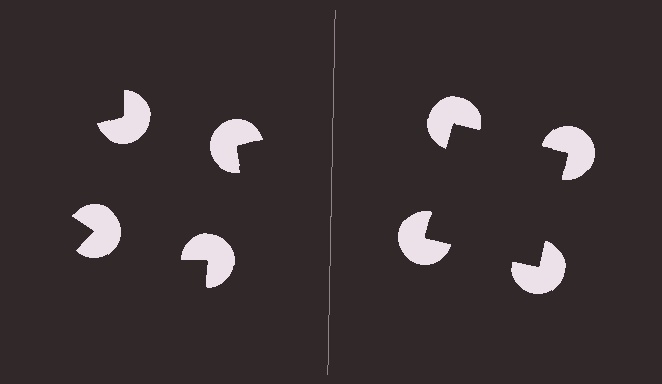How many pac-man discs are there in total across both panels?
8 — 4 on each side.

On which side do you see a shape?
An illusory square appears on the right side. On the left side the wedge cuts are rotated, so no coherent shape forms.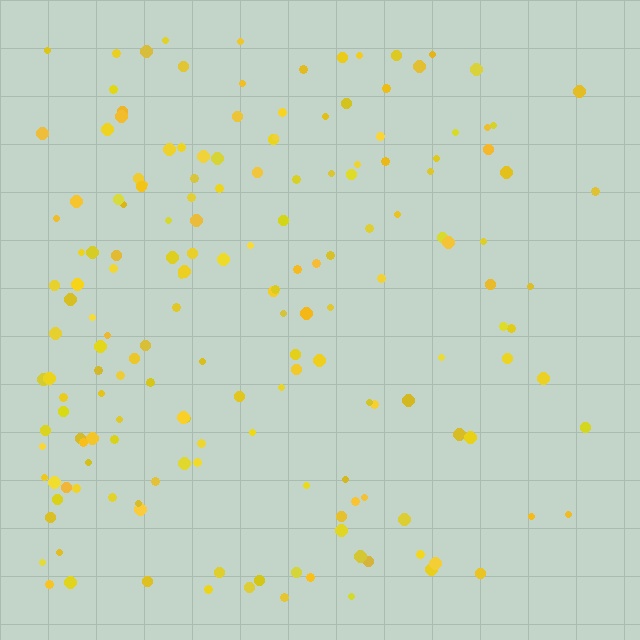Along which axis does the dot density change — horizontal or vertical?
Horizontal.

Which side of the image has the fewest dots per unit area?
The right.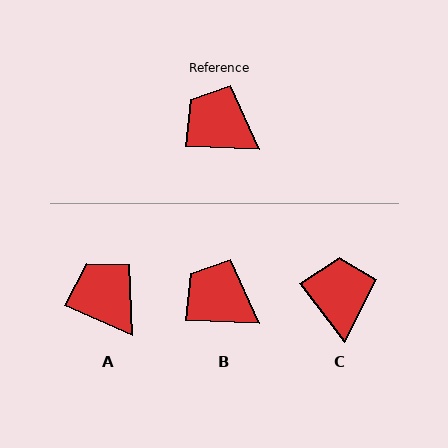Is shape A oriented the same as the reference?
No, it is off by about 21 degrees.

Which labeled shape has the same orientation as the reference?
B.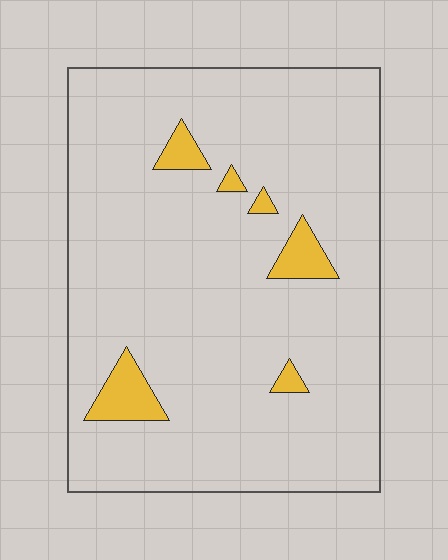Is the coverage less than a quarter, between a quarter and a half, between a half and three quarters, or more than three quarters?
Less than a quarter.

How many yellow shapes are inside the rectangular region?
6.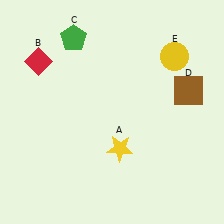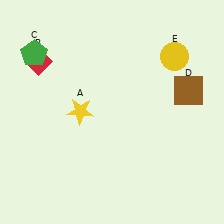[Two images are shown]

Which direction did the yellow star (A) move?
The yellow star (A) moved left.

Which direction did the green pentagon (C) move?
The green pentagon (C) moved left.